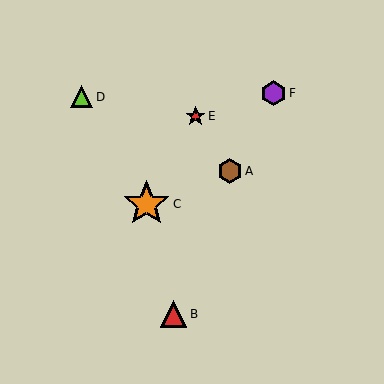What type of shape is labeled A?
Shape A is a brown hexagon.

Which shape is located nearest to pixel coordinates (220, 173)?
The brown hexagon (labeled A) at (230, 171) is nearest to that location.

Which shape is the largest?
The orange star (labeled C) is the largest.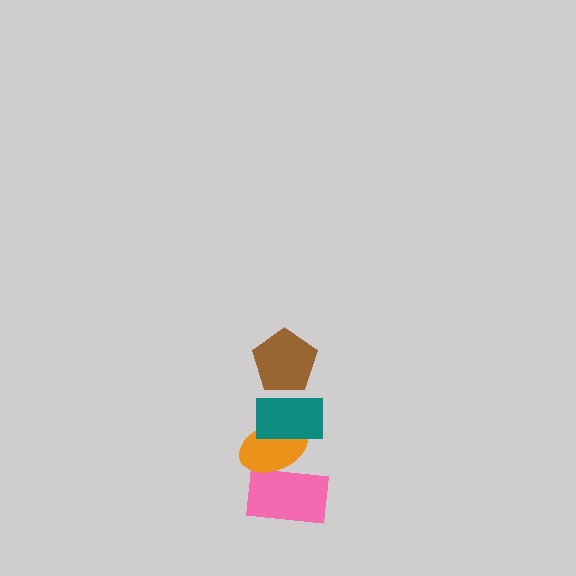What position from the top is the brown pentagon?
The brown pentagon is 1st from the top.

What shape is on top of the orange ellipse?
The teal rectangle is on top of the orange ellipse.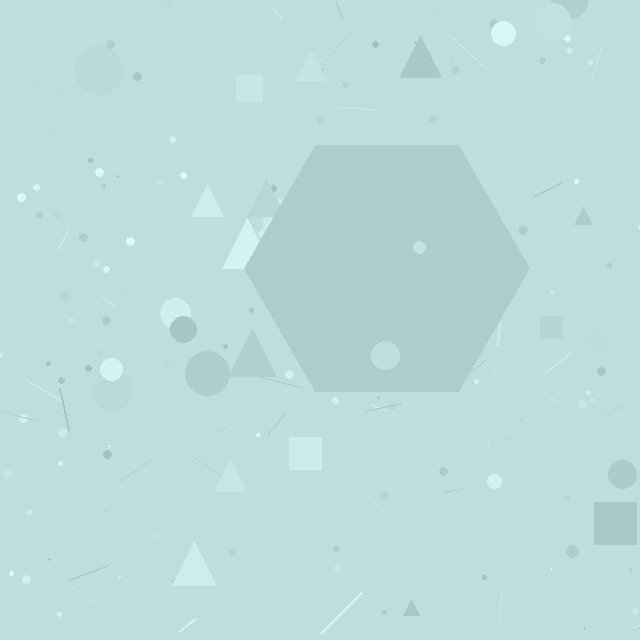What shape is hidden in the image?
A hexagon is hidden in the image.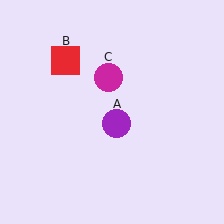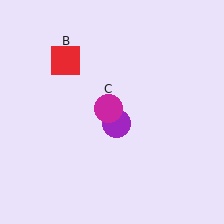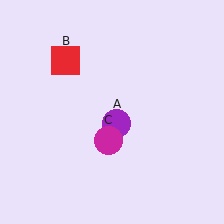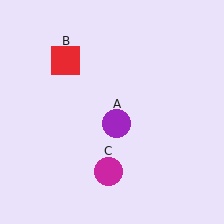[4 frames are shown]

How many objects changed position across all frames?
1 object changed position: magenta circle (object C).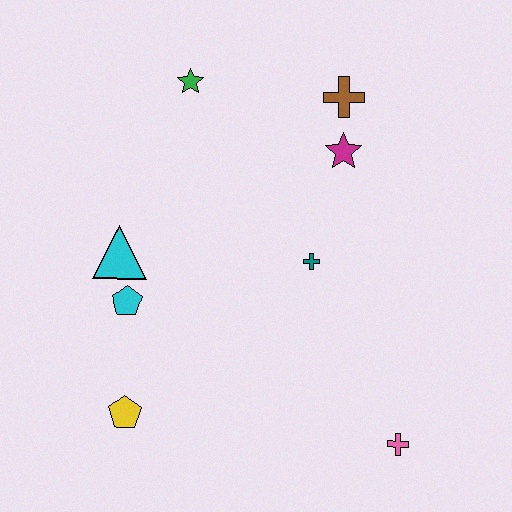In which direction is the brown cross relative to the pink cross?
The brown cross is above the pink cross.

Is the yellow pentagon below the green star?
Yes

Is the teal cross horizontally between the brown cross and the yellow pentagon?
Yes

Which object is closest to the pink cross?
The teal cross is closest to the pink cross.